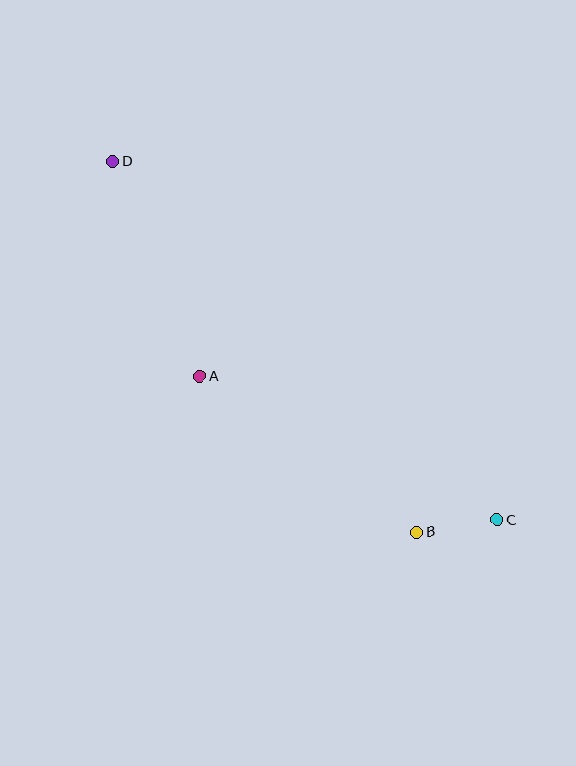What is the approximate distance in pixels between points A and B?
The distance between A and B is approximately 267 pixels.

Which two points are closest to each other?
Points B and C are closest to each other.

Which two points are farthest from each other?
Points C and D are farthest from each other.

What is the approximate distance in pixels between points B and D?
The distance between B and D is approximately 479 pixels.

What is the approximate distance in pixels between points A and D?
The distance between A and D is approximately 232 pixels.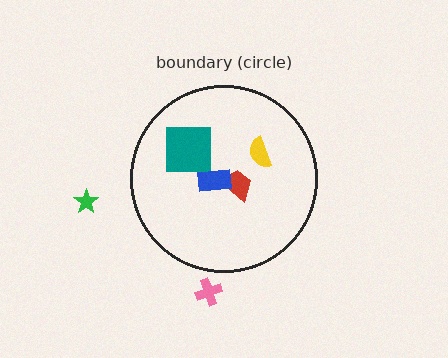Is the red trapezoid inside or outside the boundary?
Inside.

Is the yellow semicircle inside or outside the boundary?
Inside.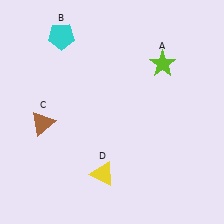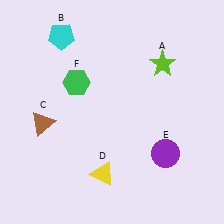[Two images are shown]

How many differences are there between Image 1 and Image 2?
There are 2 differences between the two images.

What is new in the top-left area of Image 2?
A green hexagon (F) was added in the top-left area of Image 2.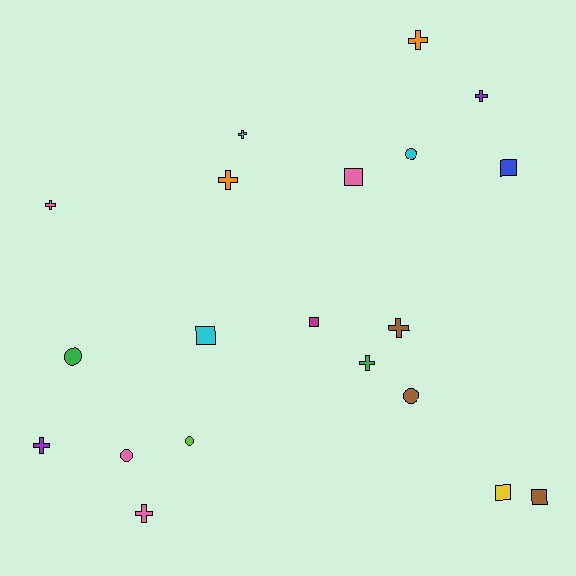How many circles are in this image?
There are 5 circles.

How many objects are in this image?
There are 20 objects.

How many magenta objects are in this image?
There is 1 magenta object.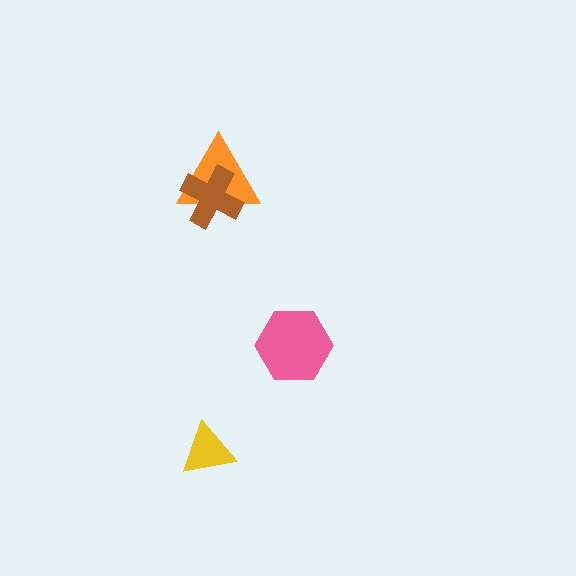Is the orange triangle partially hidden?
Yes, it is partially covered by another shape.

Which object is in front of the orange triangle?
The brown cross is in front of the orange triangle.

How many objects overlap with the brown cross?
1 object overlaps with the brown cross.